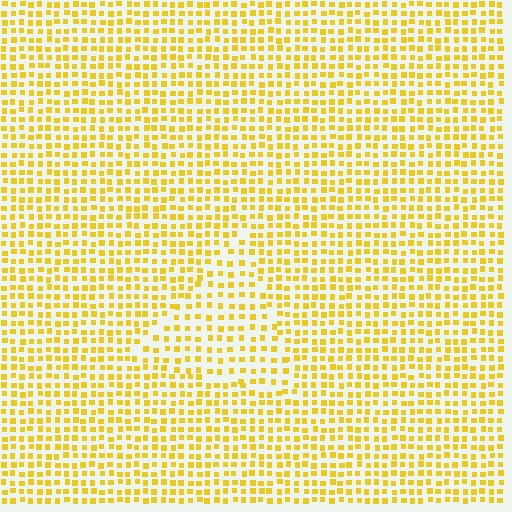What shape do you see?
I see a triangle.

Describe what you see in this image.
The image contains small yellow elements arranged at two different densities. A triangle-shaped region is visible where the elements are less densely packed than the surrounding area.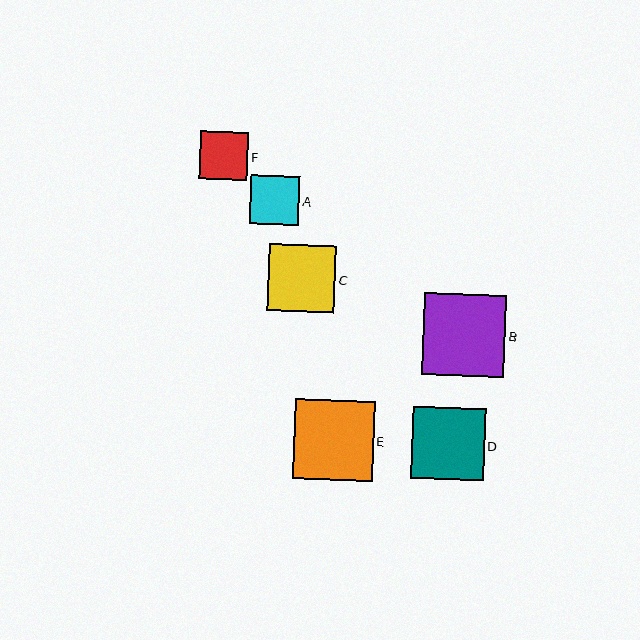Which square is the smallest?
Square F is the smallest with a size of approximately 48 pixels.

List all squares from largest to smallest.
From largest to smallest: B, E, D, C, A, F.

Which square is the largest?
Square B is the largest with a size of approximately 82 pixels.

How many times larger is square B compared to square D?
Square B is approximately 1.1 times the size of square D.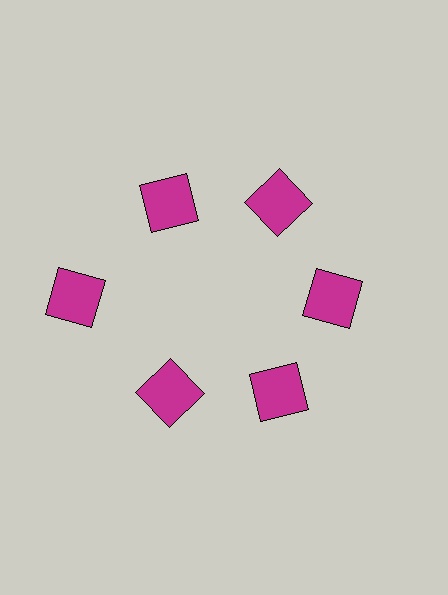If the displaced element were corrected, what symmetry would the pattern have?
It would have 6-fold rotational symmetry — the pattern would map onto itself every 60 degrees.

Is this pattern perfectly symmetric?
No. The 6 magenta squares are arranged in a ring, but one element near the 9 o'clock position is pushed outward from the center, breaking the 6-fold rotational symmetry.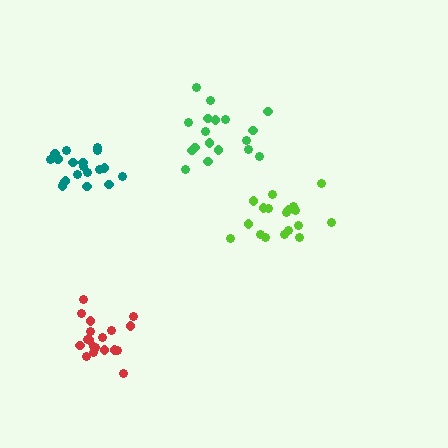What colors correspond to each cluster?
The clusters are colored: teal, lime, red, green.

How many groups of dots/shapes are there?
There are 4 groups.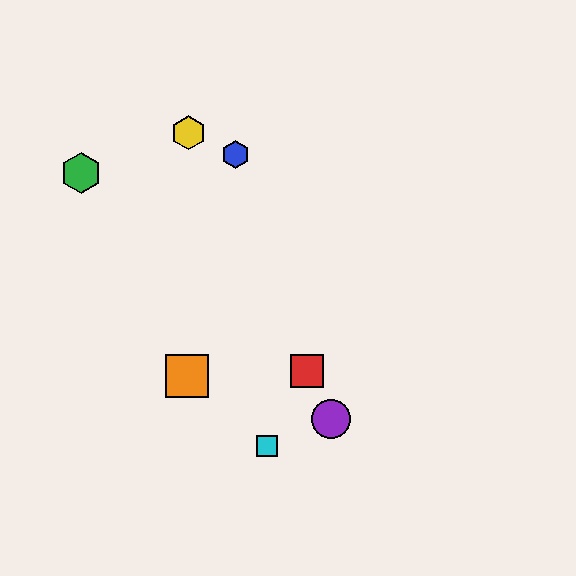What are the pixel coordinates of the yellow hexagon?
The yellow hexagon is at (188, 133).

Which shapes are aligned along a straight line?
The red square, the yellow hexagon, the purple circle are aligned along a straight line.